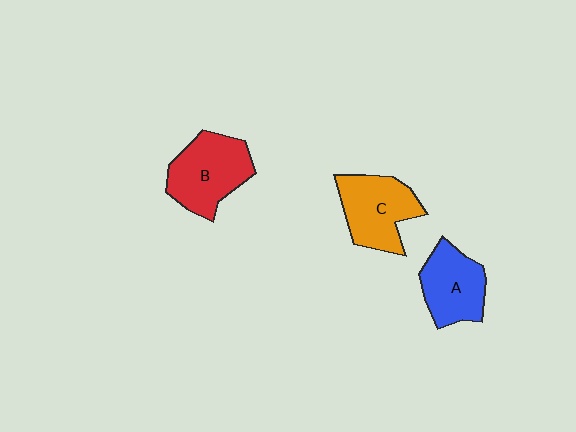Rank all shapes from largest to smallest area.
From largest to smallest: B (red), C (orange), A (blue).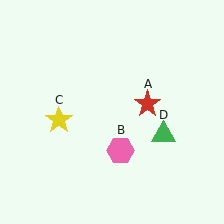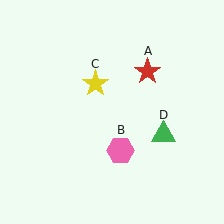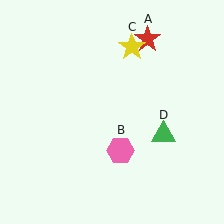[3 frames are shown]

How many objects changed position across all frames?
2 objects changed position: red star (object A), yellow star (object C).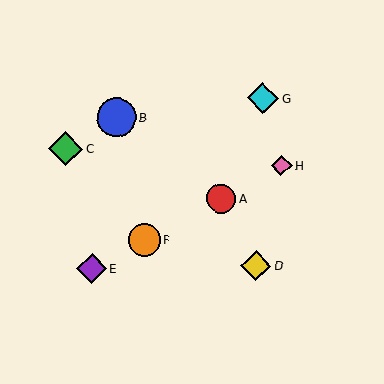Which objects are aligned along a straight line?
Objects A, E, F, H are aligned along a straight line.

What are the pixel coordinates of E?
Object E is at (92, 268).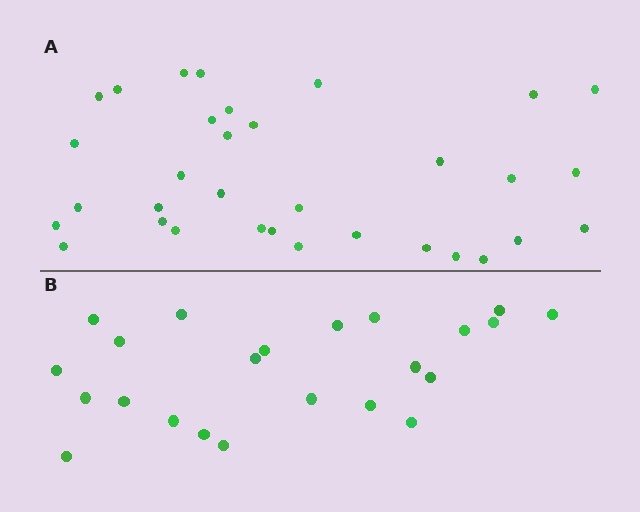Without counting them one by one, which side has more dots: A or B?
Region A (the top region) has more dots.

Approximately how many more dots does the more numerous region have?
Region A has roughly 10 or so more dots than region B.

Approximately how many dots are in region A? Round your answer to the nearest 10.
About 30 dots. (The exact count is 33, which rounds to 30.)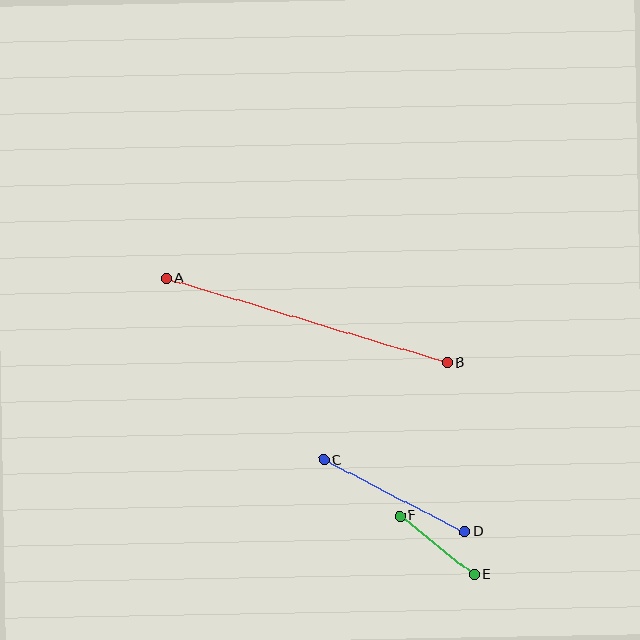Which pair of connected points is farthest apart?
Points A and B are farthest apart.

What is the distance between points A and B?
The distance is approximately 293 pixels.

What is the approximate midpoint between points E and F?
The midpoint is at approximately (437, 545) pixels.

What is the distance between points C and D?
The distance is approximately 158 pixels.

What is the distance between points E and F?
The distance is approximately 94 pixels.